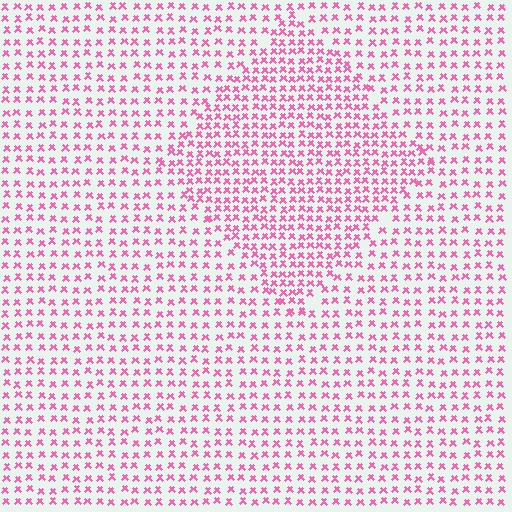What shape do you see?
I see a diamond.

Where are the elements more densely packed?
The elements are more densely packed inside the diamond boundary.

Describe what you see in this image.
The image contains small pink elements arranged at two different densities. A diamond-shaped region is visible where the elements are more densely packed than the surrounding area.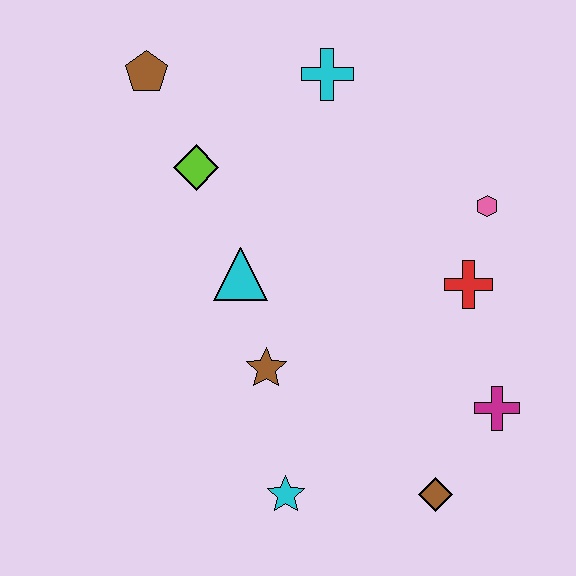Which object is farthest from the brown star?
The brown pentagon is farthest from the brown star.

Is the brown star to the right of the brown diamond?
No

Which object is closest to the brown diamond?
The magenta cross is closest to the brown diamond.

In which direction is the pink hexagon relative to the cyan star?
The pink hexagon is above the cyan star.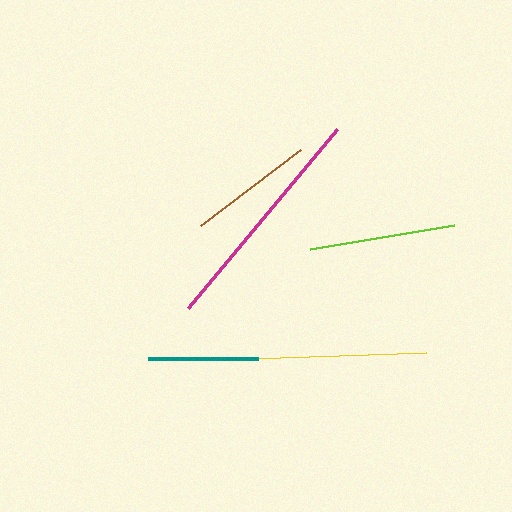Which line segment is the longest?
The magenta line is the longest at approximately 233 pixels.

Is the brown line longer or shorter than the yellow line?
The yellow line is longer than the brown line.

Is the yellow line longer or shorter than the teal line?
The yellow line is longer than the teal line.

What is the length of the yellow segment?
The yellow segment is approximately 204 pixels long.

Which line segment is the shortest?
The teal line is the shortest at approximately 110 pixels.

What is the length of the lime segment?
The lime segment is approximately 147 pixels long.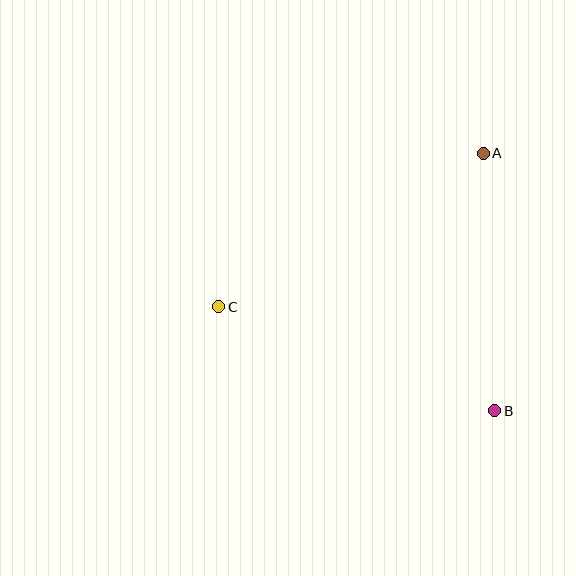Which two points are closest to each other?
Points A and B are closest to each other.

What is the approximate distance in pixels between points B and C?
The distance between B and C is approximately 295 pixels.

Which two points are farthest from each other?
Points A and C are farthest from each other.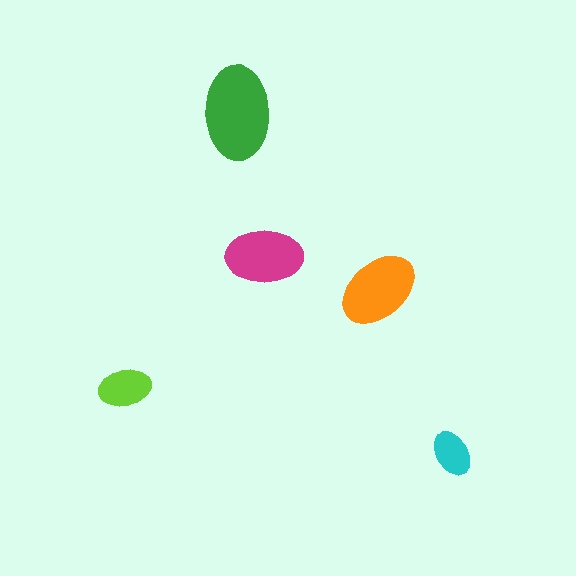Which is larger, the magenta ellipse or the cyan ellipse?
The magenta one.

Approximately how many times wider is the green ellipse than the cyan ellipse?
About 2 times wider.